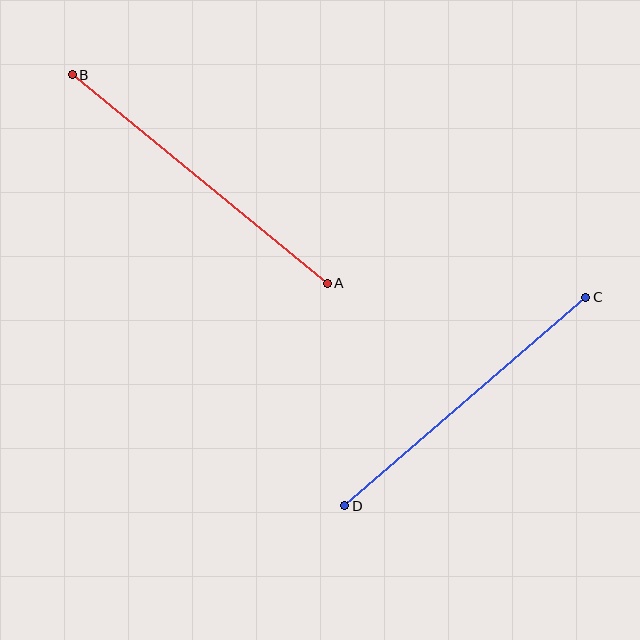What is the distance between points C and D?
The distance is approximately 319 pixels.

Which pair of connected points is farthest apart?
Points A and B are farthest apart.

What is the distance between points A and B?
The distance is approximately 330 pixels.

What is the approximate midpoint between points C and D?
The midpoint is at approximately (465, 401) pixels.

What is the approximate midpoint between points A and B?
The midpoint is at approximately (200, 179) pixels.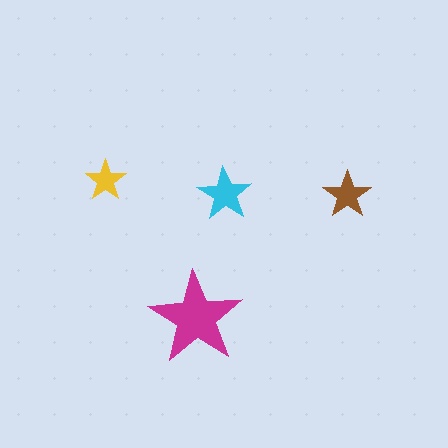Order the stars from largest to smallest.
the magenta one, the cyan one, the brown one, the yellow one.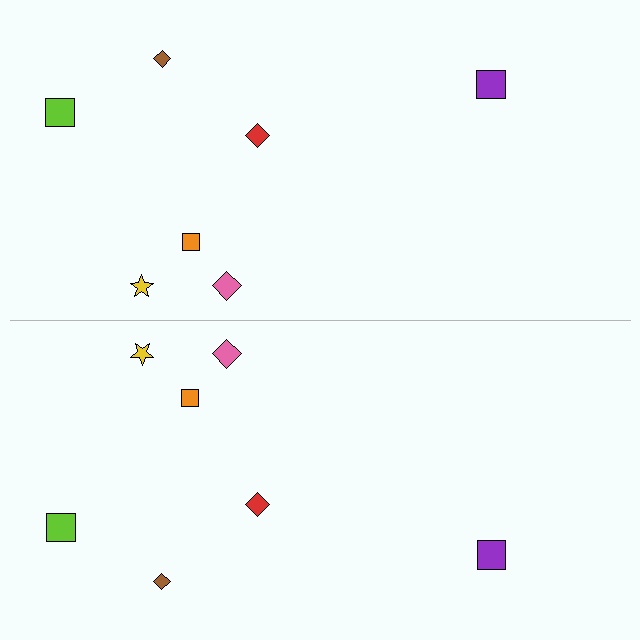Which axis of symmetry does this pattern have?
The pattern has a horizontal axis of symmetry running through the center of the image.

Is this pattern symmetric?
Yes, this pattern has bilateral (reflection) symmetry.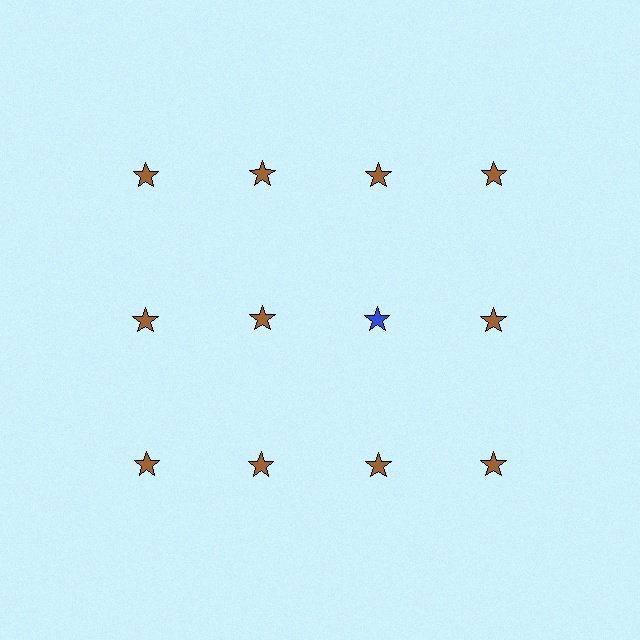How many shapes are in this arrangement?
There are 12 shapes arranged in a grid pattern.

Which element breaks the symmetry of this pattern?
The blue star in the second row, center column breaks the symmetry. All other shapes are brown stars.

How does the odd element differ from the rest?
It has a different color: blue instead of brown.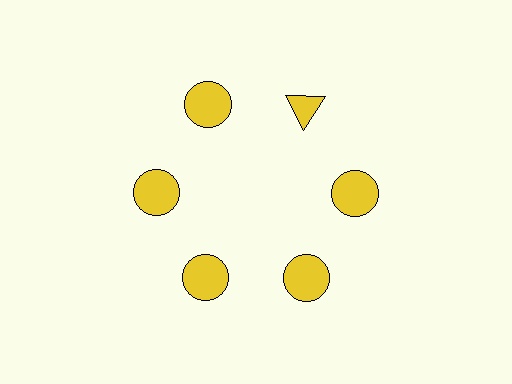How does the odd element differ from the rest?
It has a different shape: triangle instead of circle.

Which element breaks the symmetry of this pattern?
The yellow triangle at roughly the 1 o'clock position breaks the symmetry. All other shapes are yellow circles.